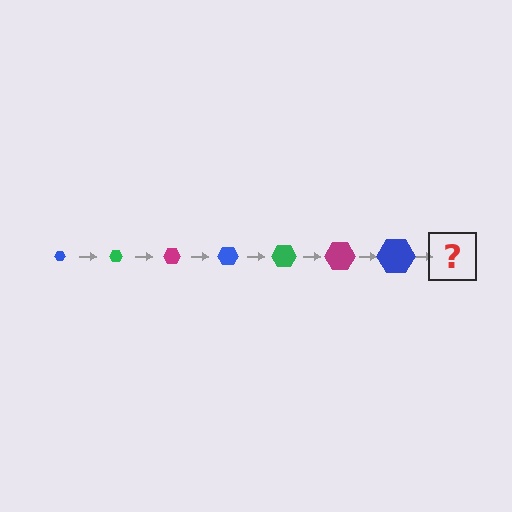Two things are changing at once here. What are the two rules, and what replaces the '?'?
The two rules are that the hexagon grows larger each step and the color cycles through blue, green, and magenta. The '?' should be a green hexagon, larger than the previous one.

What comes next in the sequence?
The next element should be a green hexagon, larger than the previous one.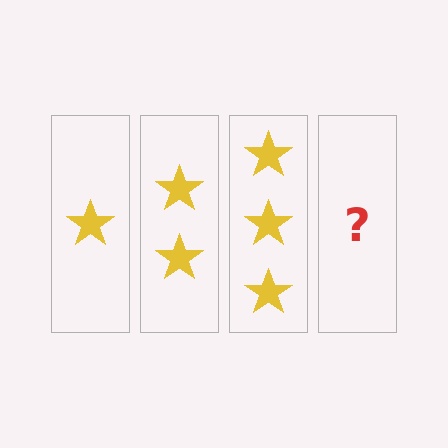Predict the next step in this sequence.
The next step is 4 stars.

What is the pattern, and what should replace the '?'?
The pattern is that each step adds one more star. The '?' should be 4 stars.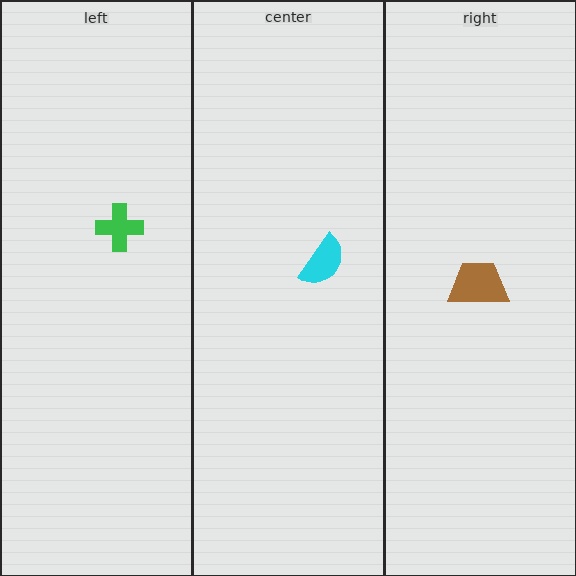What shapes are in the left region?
The green cross.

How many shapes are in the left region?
1.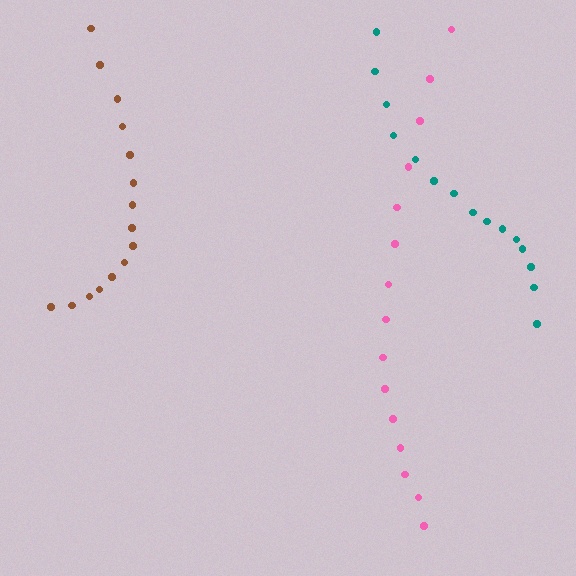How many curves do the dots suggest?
There are 3 distinct paths.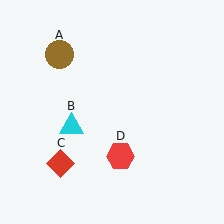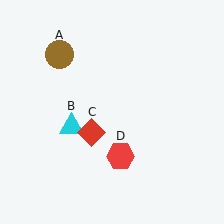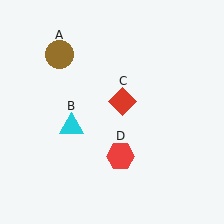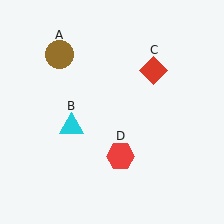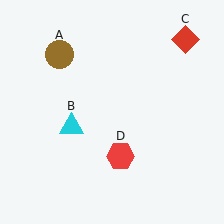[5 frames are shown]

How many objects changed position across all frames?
1 object changed position: red diamond (object C).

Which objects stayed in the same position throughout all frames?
Brown circle (object A) and cyan triangle (object B) and red hexagon (object D) remained stationary.